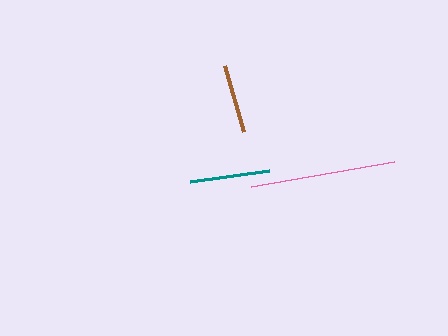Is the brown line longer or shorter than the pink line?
The pink line is longer than the brown line.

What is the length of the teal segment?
The teal segment is approximately 80 pixels long.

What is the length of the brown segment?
The brown segment is approximately 69 pixels long.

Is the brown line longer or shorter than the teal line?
The teal line is longer than the brown line.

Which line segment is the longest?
The pink line is the longest at approximately 145 pixels.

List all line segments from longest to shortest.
From longest to shortest: pink, teal, brown.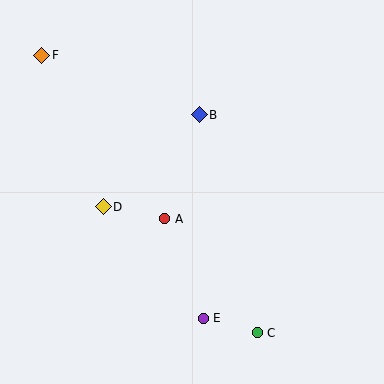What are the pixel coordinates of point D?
Point D is at (103, 207).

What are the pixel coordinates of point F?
Point F is at (42, 55).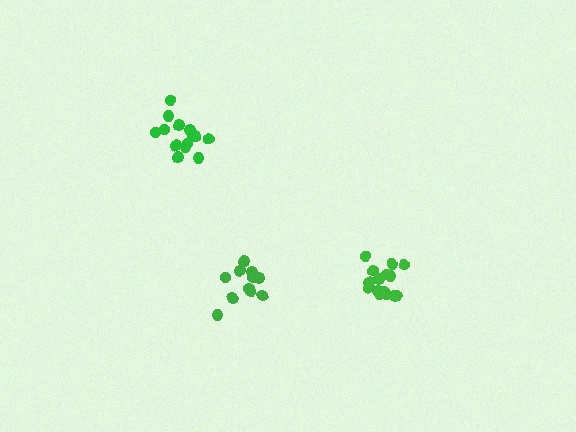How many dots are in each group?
Group 1: 15 dots, Group 2: 14 dots, Group 3: 11 dots (40 total).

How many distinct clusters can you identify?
There are 3 distinct clusters.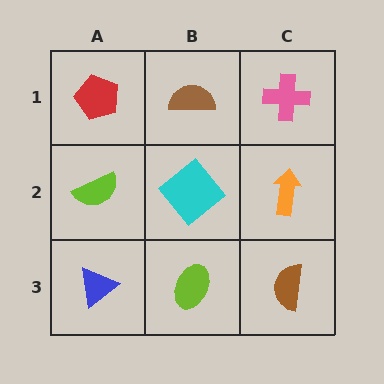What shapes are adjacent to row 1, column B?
A cyan diamond (row 2, column B), a red pentagon (row 1, column A), a pink cross (row 1, column C).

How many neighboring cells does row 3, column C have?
2.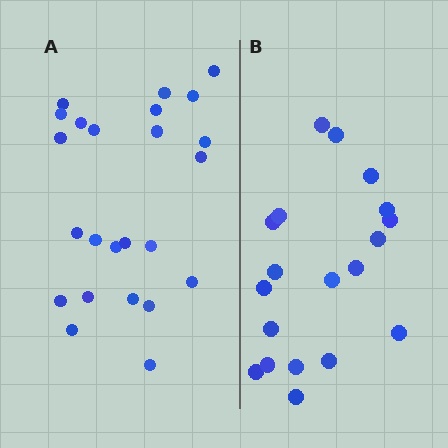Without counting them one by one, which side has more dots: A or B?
Region A (the left region) has more dots.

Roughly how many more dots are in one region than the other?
Region A has about 5 more dots than region B.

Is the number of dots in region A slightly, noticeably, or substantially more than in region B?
Region A has noticeably more, but not dramatically so. The ratio is roughly 1.3 to 1.